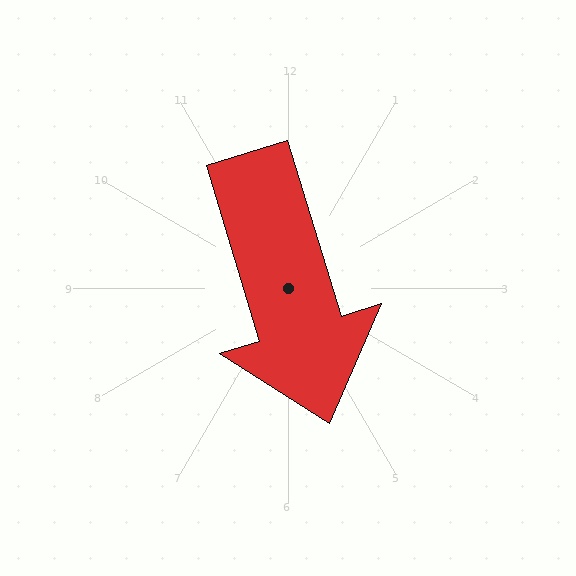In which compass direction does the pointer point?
South.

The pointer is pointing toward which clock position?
Roughly 5 o'clock.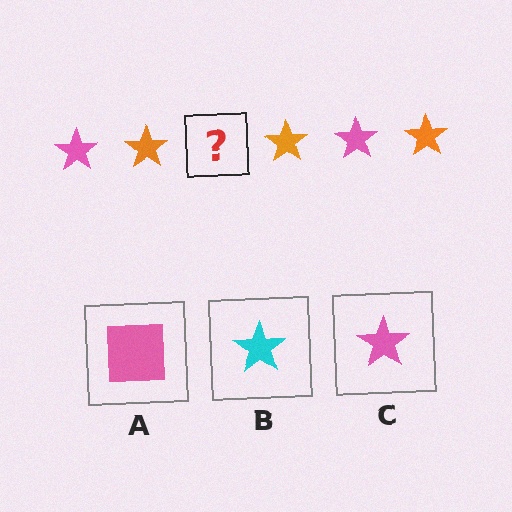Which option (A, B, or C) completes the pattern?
C.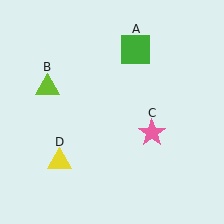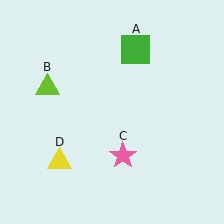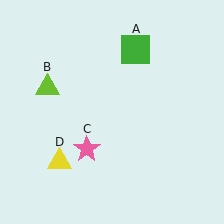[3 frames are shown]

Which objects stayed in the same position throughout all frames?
Green square (object A) and lime triangle (object B) and yellow triangle (object D) remained stationary.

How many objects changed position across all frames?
1 object changed position: pink star (object C).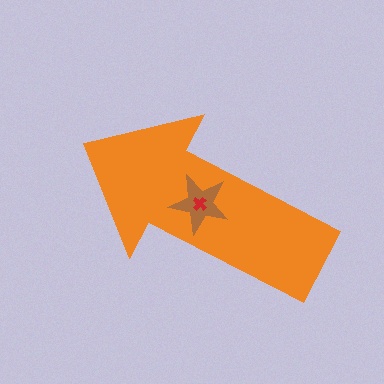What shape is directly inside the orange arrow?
The brown star.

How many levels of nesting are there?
3.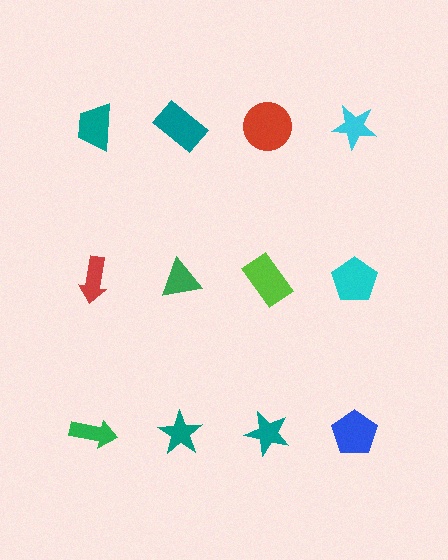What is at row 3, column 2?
A teal star.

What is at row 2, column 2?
A green triangle.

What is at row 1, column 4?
A cyan star.